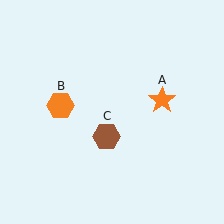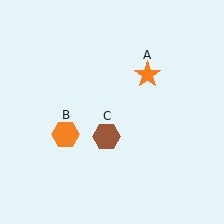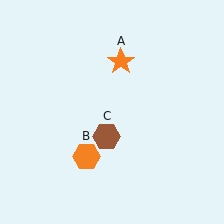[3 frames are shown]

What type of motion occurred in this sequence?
The orange star (object A), orange hexagon (object B) rotated counterclockwise around the center of the scene.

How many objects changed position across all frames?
2 objects changed position: orange star (object A), orange hexagon (object B).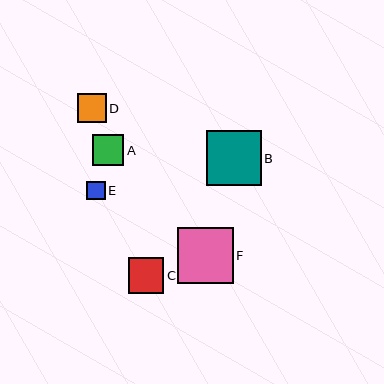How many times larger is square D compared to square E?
Square D is approximately 1.5 times the size of square E.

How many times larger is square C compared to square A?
Square C is approximately 1.1 times the size of square A.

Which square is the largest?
Square F is the largest with a size of approximately 56 pixels.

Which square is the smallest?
Square E is the smallest with a size of approximately 19 pixels.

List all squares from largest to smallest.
From largest to smallest: F, B, C, A, D, E.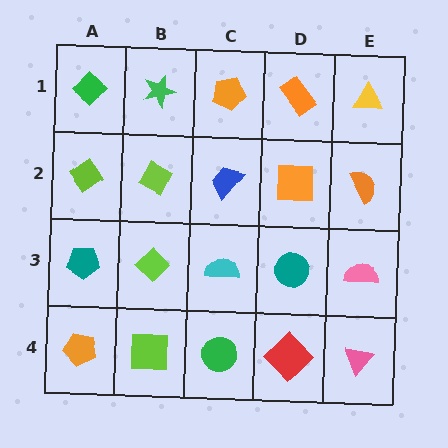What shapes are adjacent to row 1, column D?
An orange square (row 2, column D), an orange pentagon (row 1, column C), a yellow triangle (row 1, column E).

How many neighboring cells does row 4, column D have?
3.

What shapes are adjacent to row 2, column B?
A green star (row 1, column B), a lime diamond (row 3, column B), a lime diamond (row 2, column A), a blue trapezoid (row 2, column C).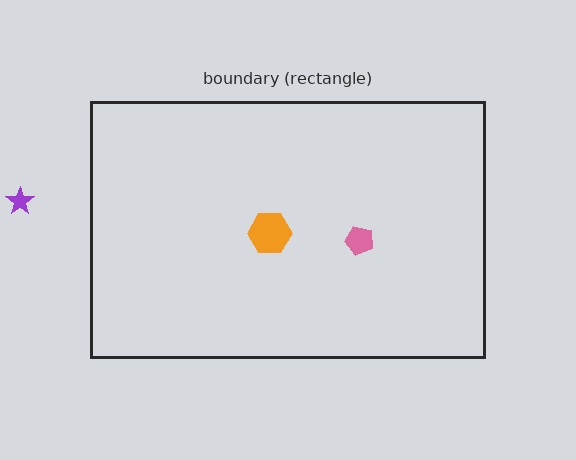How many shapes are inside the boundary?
3 inside, 1 outside.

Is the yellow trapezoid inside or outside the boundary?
Inside.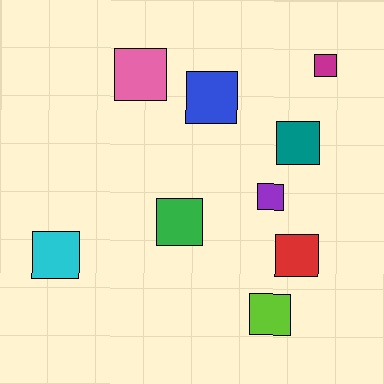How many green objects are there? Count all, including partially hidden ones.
There is 1 green object.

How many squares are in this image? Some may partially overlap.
There are 9 squares.